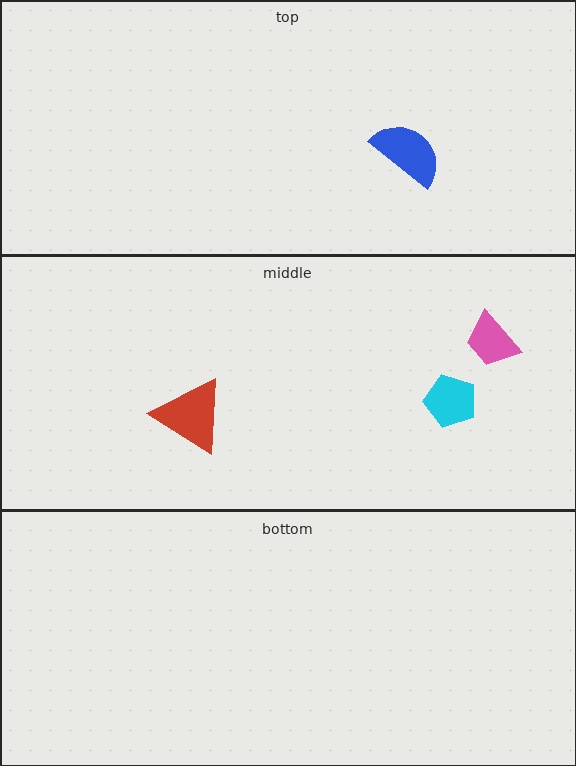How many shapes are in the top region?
1.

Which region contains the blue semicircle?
The top region.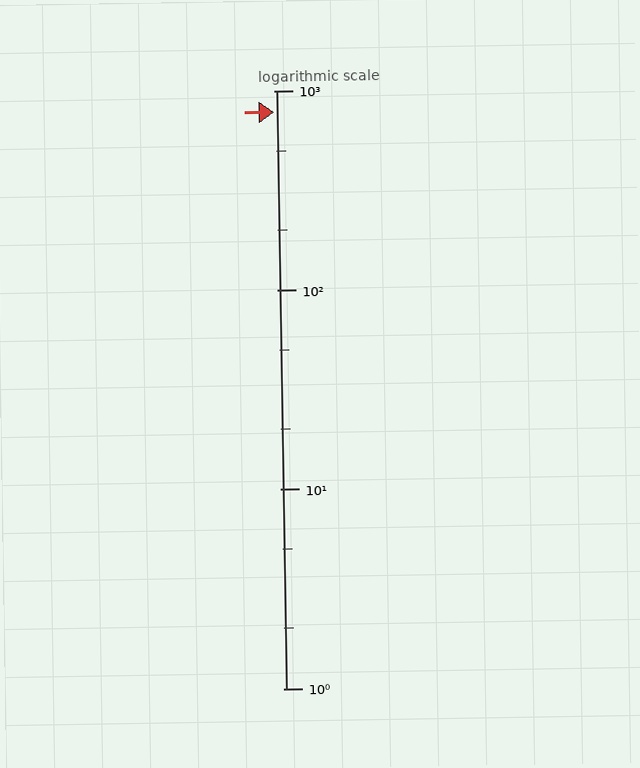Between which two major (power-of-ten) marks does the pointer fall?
The pointer is between 100 and 1000.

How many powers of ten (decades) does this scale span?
The scale spans 3 decades, from 1 to 1000.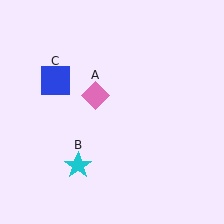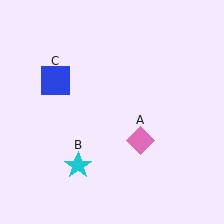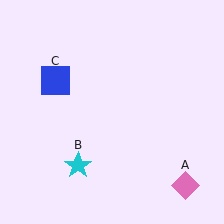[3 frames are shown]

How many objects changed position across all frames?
1 object changed position: pink diamond (object A).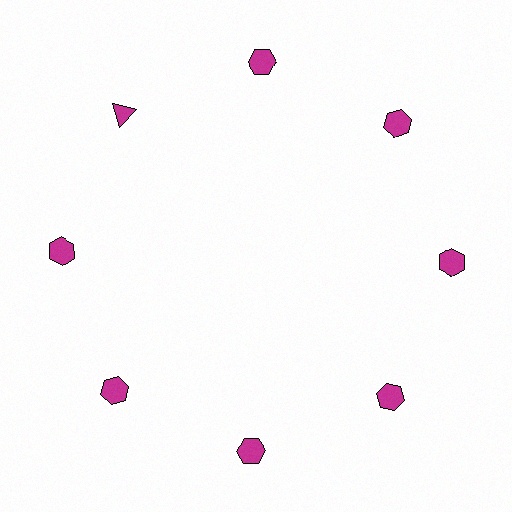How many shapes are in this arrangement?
There are 8 shapes arranged in a ring pattern.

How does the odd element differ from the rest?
It has a different shape: triangle instead of hexagon.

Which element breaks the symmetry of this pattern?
The magenta triangle at roughly the 10 o'clock position breaks the symmetry. All other shapes are magenta hexagons.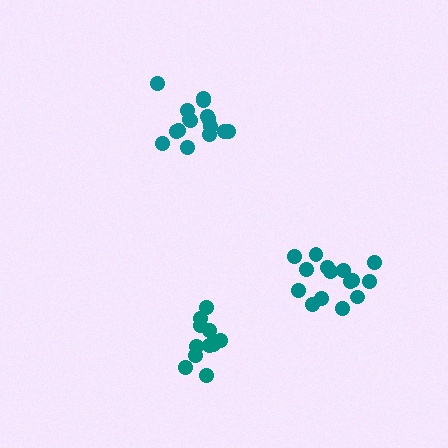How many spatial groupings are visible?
There are 3 spatial groupings.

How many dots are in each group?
Group 1: 15 dots, Group 2: 11 dots, Group 3: 16 dots (42 total).